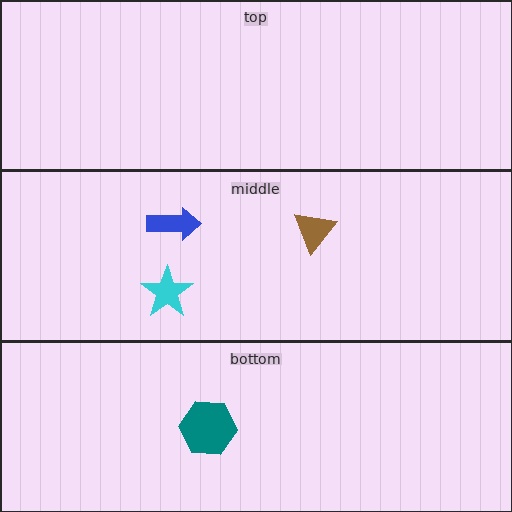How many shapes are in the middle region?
3.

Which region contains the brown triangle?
The middle region.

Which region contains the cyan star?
The middle region.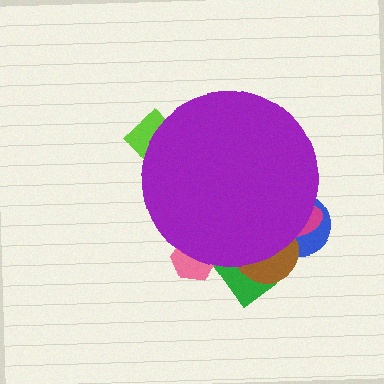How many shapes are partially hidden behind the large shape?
6 shapes are partially hidden.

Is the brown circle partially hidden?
Yes, the brown circle is partially hidden behind the purple circle.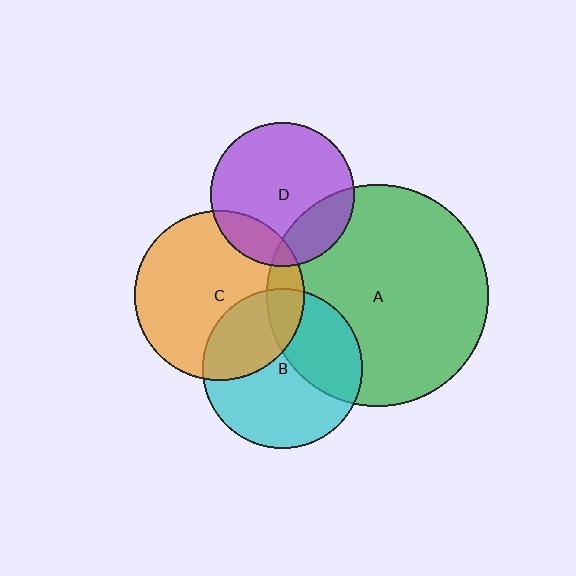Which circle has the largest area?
Circle A (green).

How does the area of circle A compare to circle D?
Approximately 2.4 times.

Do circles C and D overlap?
Yes.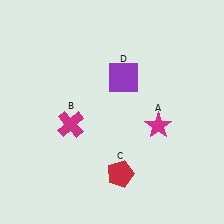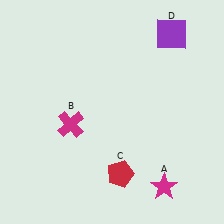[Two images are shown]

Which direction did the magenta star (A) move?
The magenta star (A) moved down.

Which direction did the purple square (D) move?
The purple square (D) moved right.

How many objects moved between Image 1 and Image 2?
2 objects moved between the two images.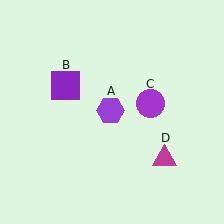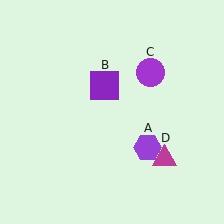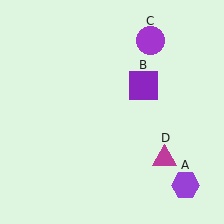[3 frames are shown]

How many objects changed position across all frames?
3 objects changed position: purple hexagon (object A), purple square (object B), purple circle (object C).